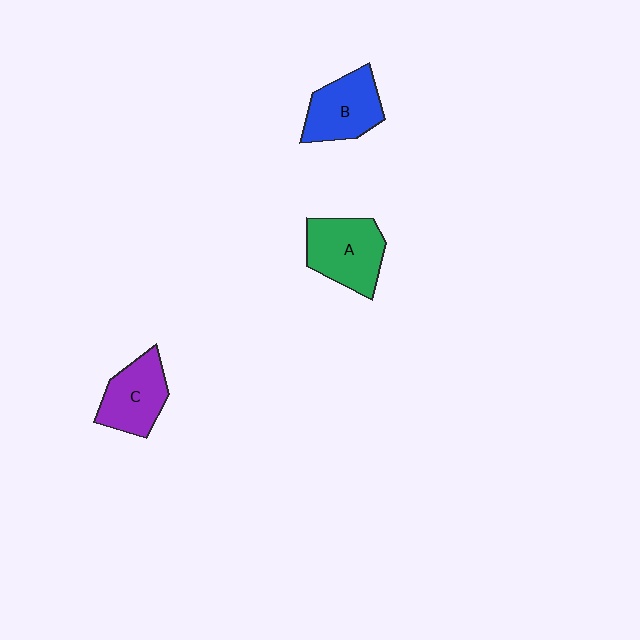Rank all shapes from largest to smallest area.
From largest to smallest: A (green), B (blue), C (purple).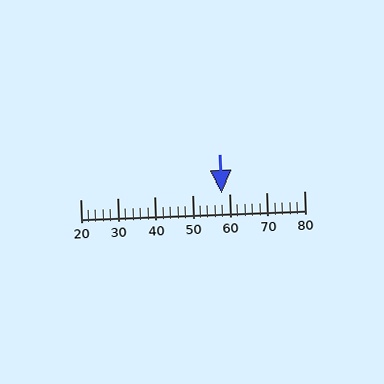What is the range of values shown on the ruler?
The ruler shows values from 20 to 80.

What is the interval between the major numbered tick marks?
The major tick marks are spaced 10 units apart.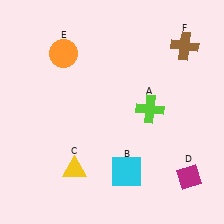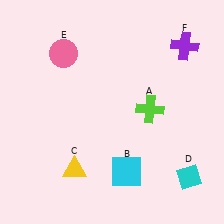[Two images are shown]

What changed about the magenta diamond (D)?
In Image 1, D is magenta. In Image 2, it changed to cyan.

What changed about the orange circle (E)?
In Image 1, E is orange. In Image 2, it changed to pink.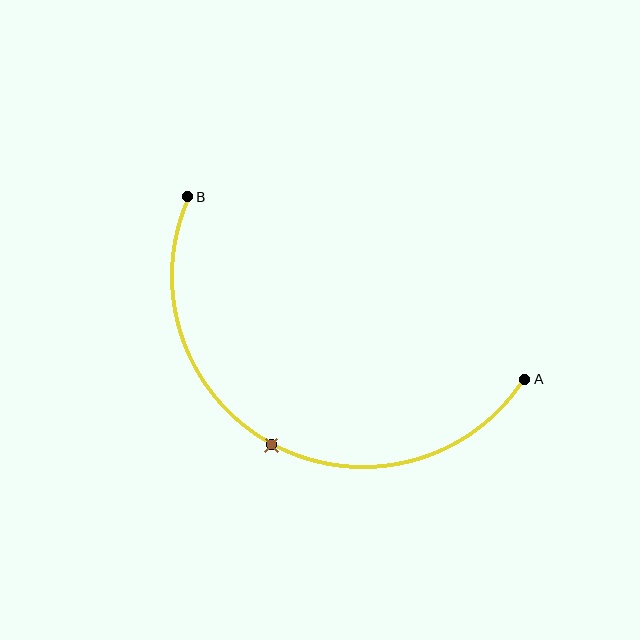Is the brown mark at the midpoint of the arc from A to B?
Yes. The brown mark lies on the arc at equal arc-length from both A and B — it is the arc midpoint.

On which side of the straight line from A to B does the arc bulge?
The arc bulges below the straight line connecting A and B.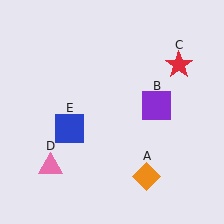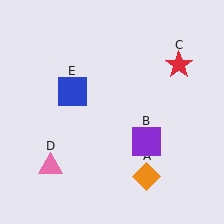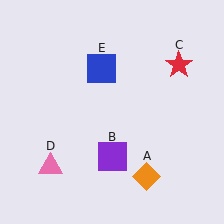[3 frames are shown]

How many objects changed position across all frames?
2 objects changed position: purple square (object B), blue square (object E).